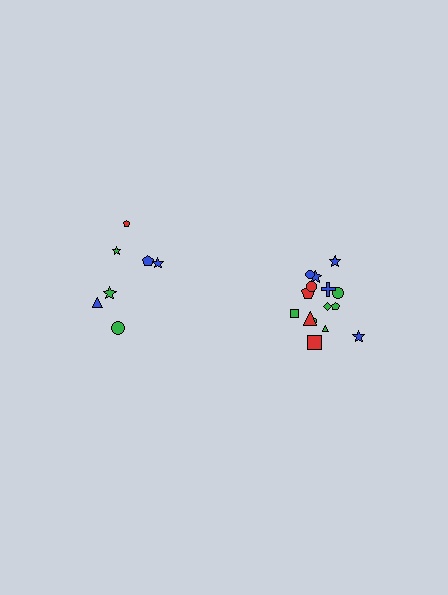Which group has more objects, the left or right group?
The right group.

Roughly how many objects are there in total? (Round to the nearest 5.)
Roughly 20 objects in total.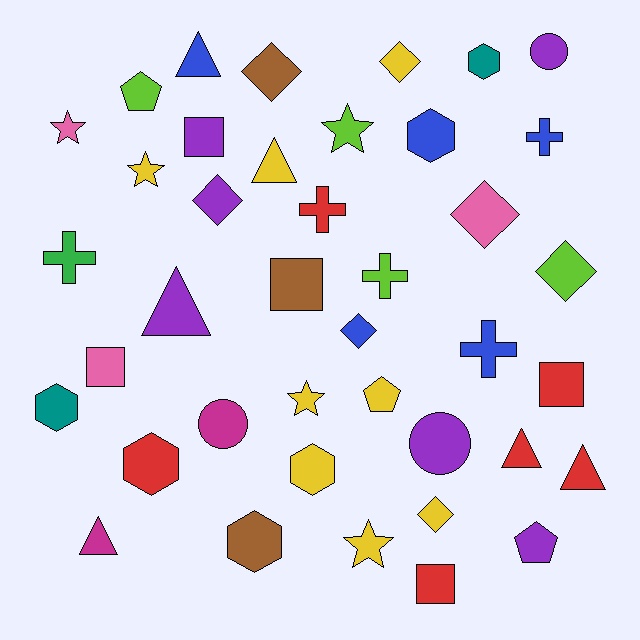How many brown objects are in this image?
There are 3 brown objects.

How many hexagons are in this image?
There are 6 hexagons.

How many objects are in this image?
There are 40 objects.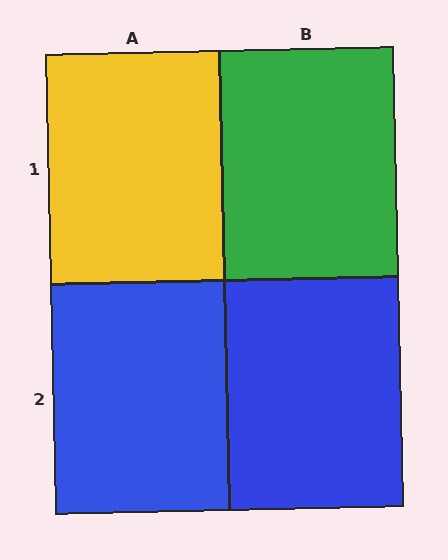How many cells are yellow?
1 cell is yellow.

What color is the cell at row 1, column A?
Yellow.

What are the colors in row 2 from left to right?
Blue, blue.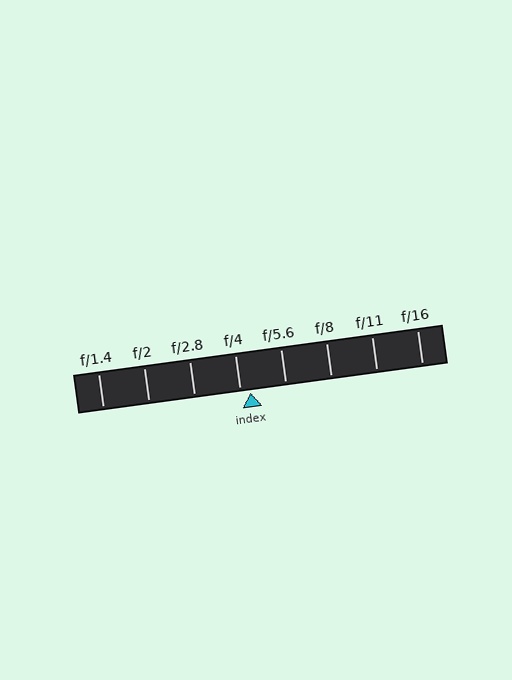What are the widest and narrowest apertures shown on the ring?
The widest aperture shown is f/1.4 and the narrowest is f/16.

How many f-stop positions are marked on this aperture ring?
There are 8 f-stop positions marked.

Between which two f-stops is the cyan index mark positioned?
The index mark is between f/4 and f/5.6.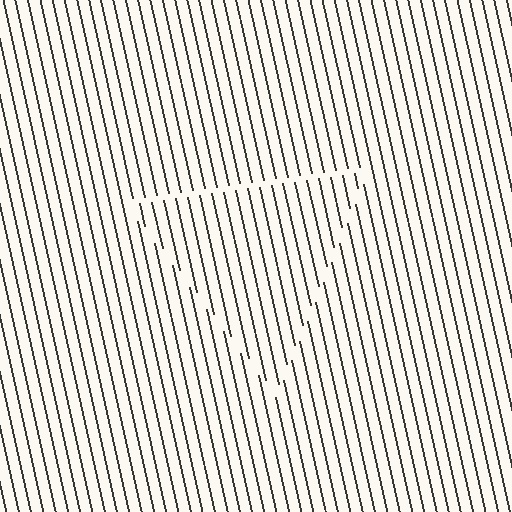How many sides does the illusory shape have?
3 sides — the line-ends trace a triangle.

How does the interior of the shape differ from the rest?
The interior of the shape contains the same grating, shifted by half a period — the contour is defined by the phase discontinuity where line-ends from the inner and outer gratings abut.